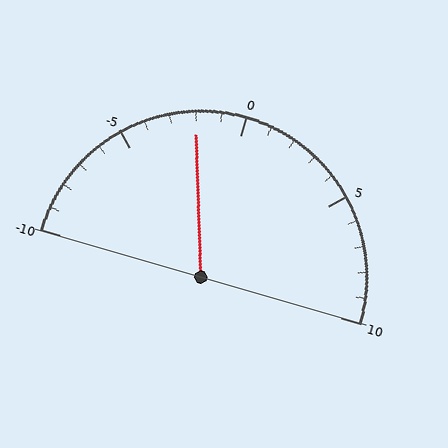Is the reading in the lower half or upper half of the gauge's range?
The reading is in the lower half of the range (-10 to 10).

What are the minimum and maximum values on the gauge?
The gauge ranges from -10 to 10.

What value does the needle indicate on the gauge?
The needle indicates approximately -2.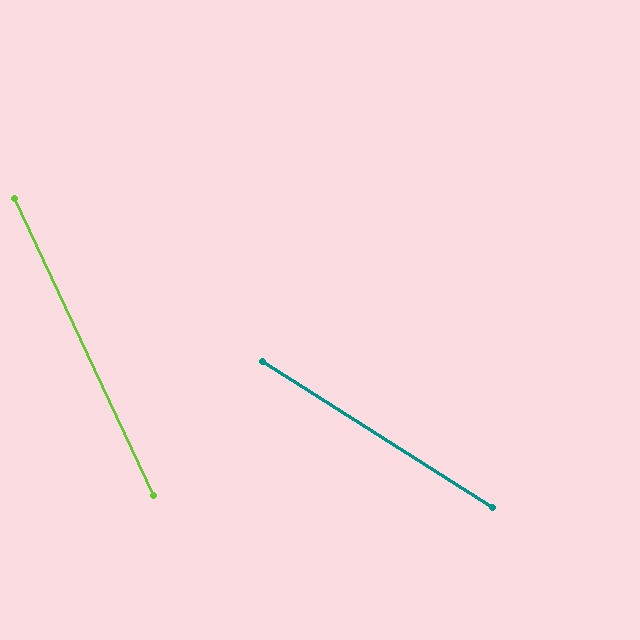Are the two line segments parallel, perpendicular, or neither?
Neither parallel nor perpendicular — they differ by about 33°.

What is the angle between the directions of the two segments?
Approximately 33 degrees.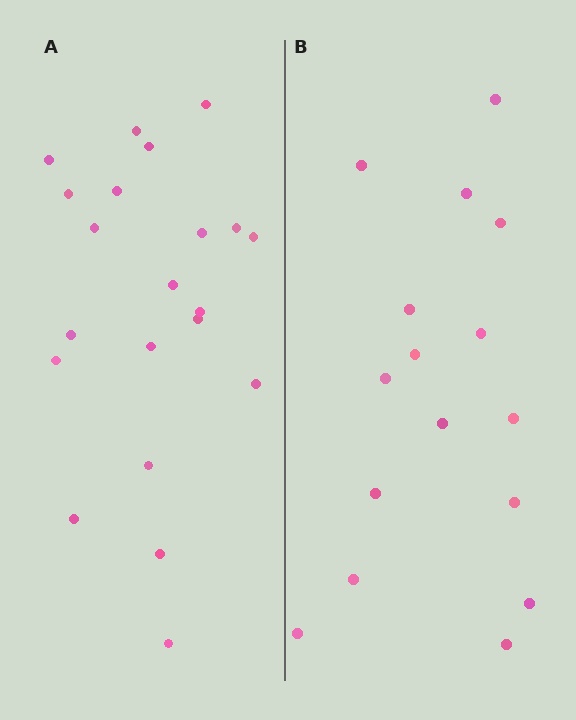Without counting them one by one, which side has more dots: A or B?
Region A (the left region) has more dots.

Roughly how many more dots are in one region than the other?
Region A has about 5 more dots than region B.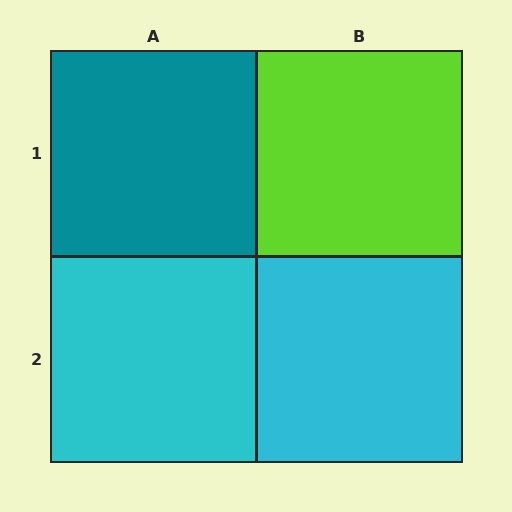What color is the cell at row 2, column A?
Cyan.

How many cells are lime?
1 cell is lime.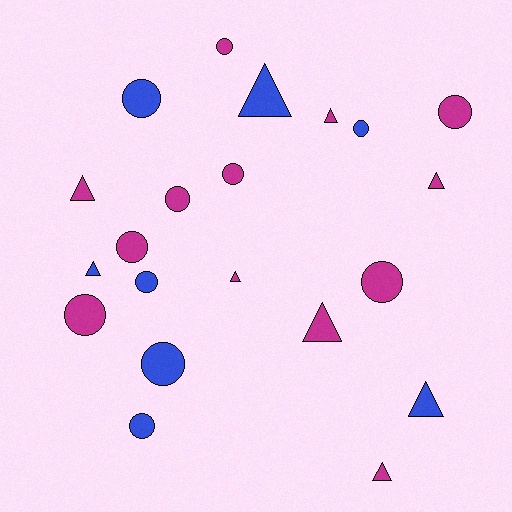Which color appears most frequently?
Magenta, with 13 objects.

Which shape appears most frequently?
Circle, with 12 objects.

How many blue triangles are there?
There are 3 blue triangles.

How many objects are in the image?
There are 21 objects.